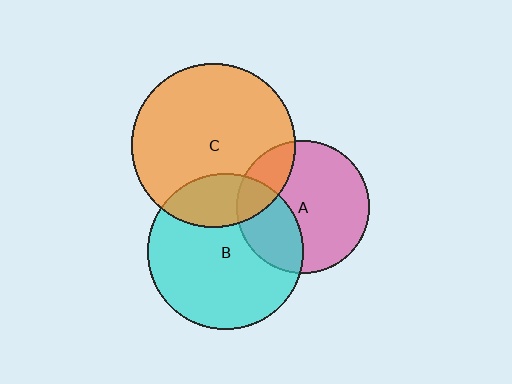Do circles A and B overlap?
Yes.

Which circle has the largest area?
Circle C (orange).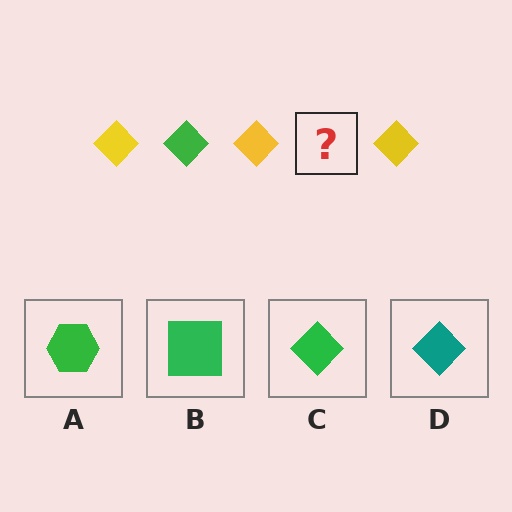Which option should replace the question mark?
Option C.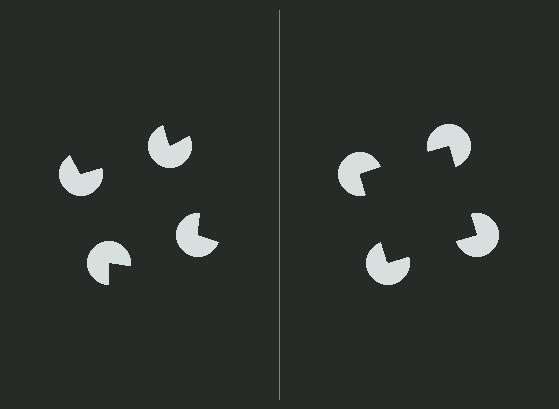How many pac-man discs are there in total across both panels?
8 — 4 on each side.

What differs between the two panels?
The pac-man discs are positioned identically on both sides; only the wedge orientations differ. On the right they align to a square; on the left they are misaligned.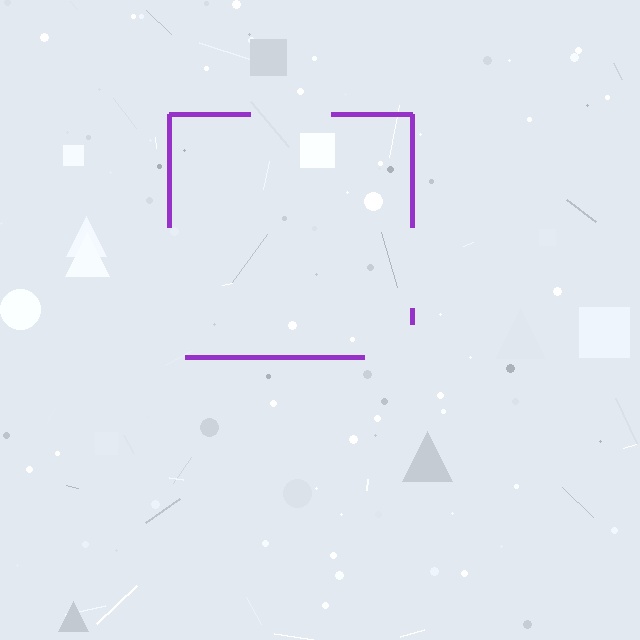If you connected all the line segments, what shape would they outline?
They would outline a square.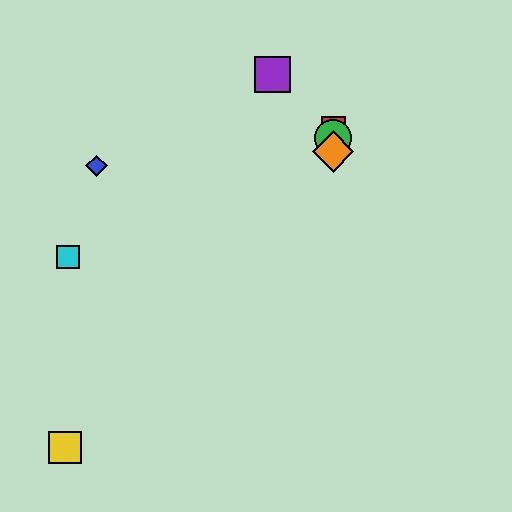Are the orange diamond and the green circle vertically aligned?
Yes, both are at x≈333.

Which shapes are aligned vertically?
The red square, the green circle, the orange diamond are aligned vertically.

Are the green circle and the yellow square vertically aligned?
No, the green circle is at x≈333 and the yellow square is at x≈65.